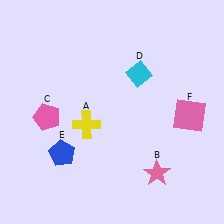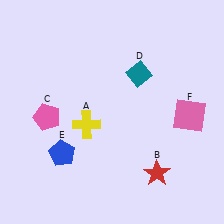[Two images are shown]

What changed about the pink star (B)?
In Image 1, B is pink. In Image 2, it changed to red.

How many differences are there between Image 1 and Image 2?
There are 2 differences between the two images.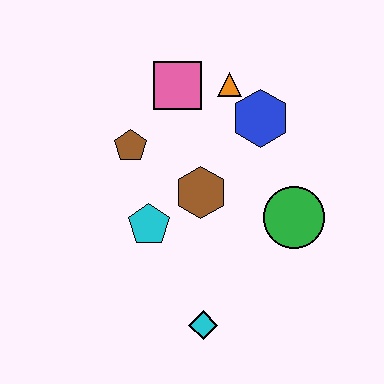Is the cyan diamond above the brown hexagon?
No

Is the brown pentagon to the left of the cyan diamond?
Yes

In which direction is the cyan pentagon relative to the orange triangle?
The cyan pentagon is below the orange triangle.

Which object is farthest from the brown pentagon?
The cyan diamond is farthest from the brown pentagon.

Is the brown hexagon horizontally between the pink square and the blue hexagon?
Yes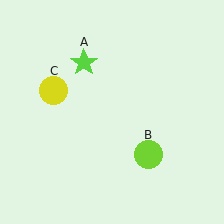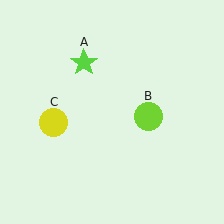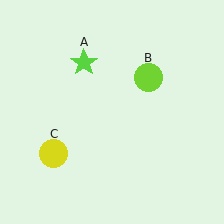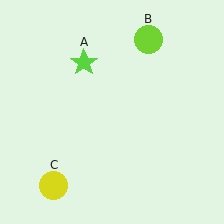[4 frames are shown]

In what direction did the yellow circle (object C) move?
The yellow circle (object C) moved down.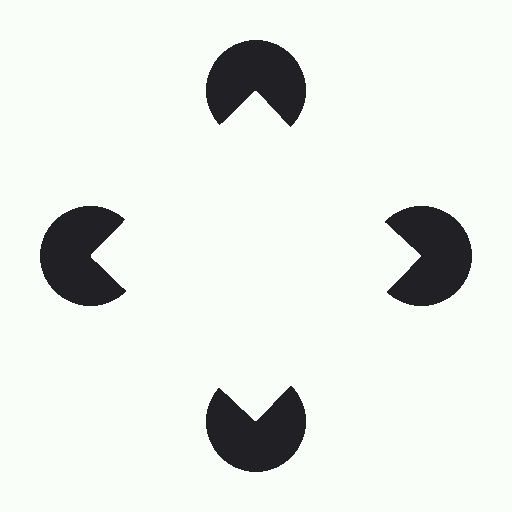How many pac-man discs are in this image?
There are 4 — one at each vertex of the illusory square.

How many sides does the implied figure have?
4 sides.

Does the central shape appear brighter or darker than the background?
It typically appears slightly brighter than the background, even though no actual brightness change is drawn.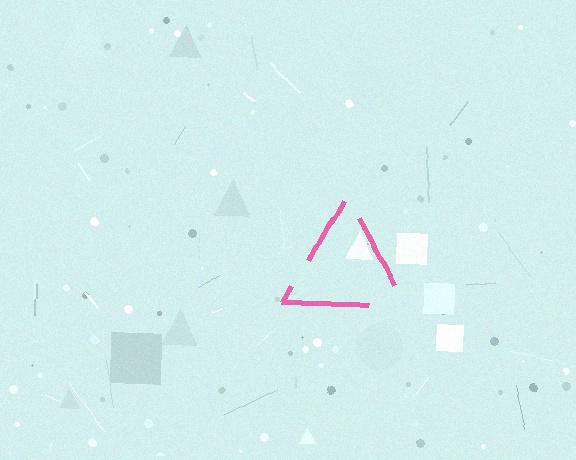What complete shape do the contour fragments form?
The contour fragments form a triangle.